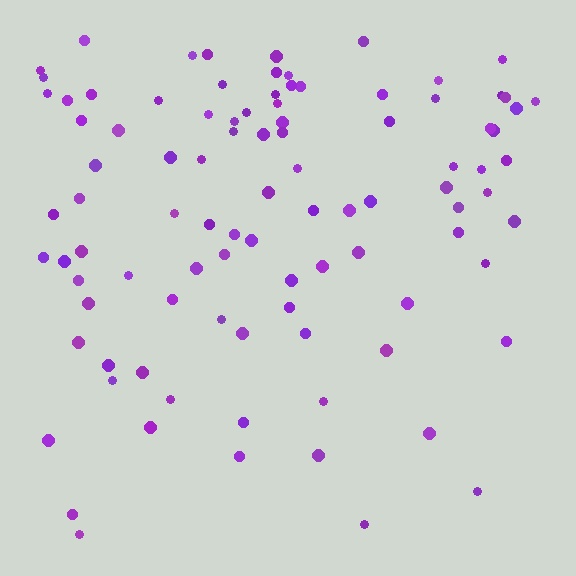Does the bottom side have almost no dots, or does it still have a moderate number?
Still a moderate number, just noticeably fewer than the top.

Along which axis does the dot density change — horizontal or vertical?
Vertical.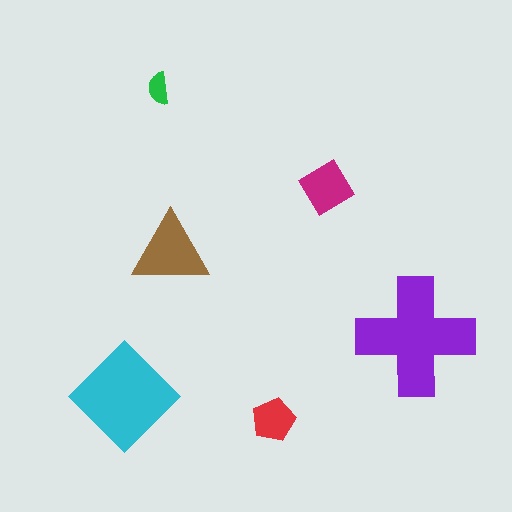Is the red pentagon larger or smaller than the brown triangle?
Smaller.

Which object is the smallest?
The green semicircle.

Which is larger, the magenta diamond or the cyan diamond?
The cyan diamond.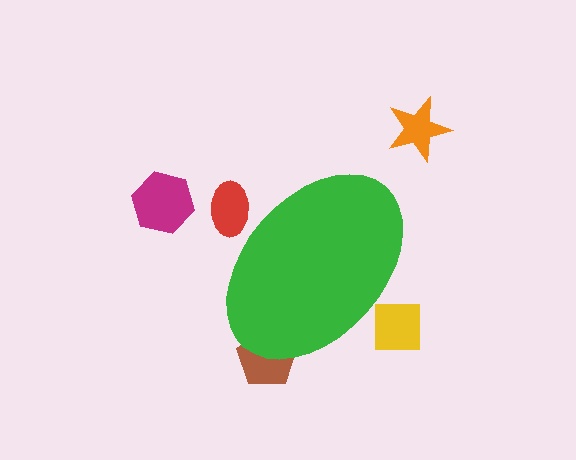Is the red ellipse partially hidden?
Yes, the red ellipse is partially hidden behind the green ellipse.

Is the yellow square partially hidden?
Yes, the yellow square is partially hidden behind the green ellipse.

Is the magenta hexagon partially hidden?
No, the magenta hexagon is fully visible.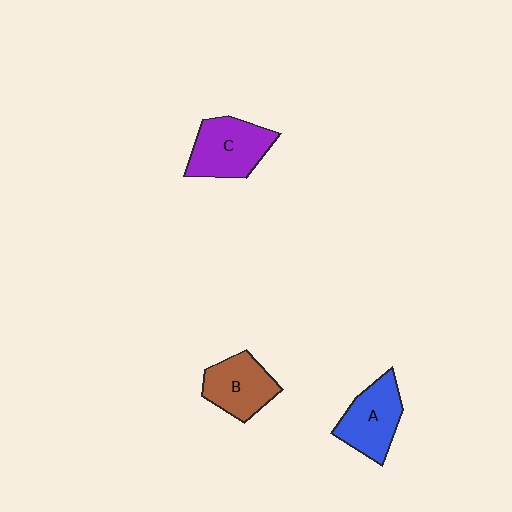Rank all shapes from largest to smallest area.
From largest to smallest: C (purple), A (blue), B (brown).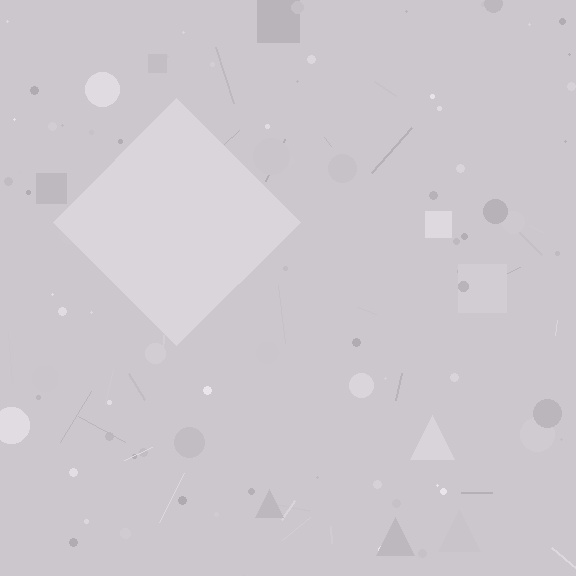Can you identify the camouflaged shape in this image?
The camouflaged shape is a diamond.